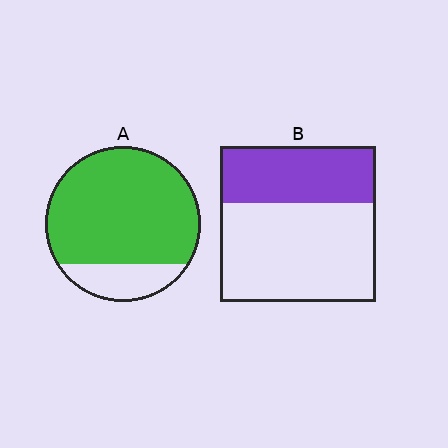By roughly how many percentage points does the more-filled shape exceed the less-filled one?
By roughly 45 percentage points (A over B).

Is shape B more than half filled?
No.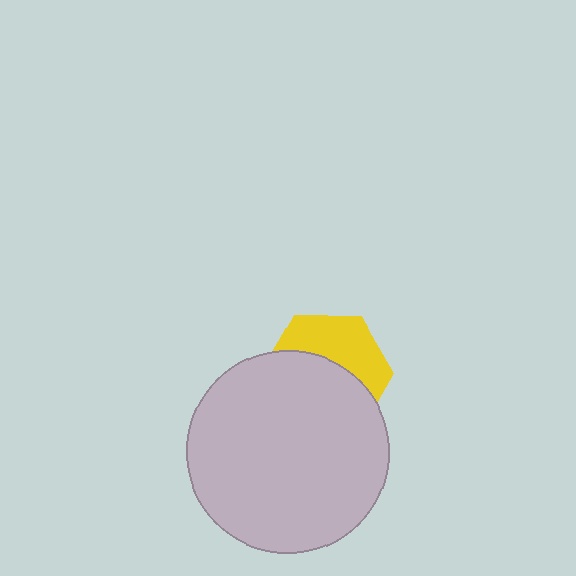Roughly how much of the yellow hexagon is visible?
A small part of it is visible (roughly 41%).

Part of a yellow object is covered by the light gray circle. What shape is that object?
It is a hexagon.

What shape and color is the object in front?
The object in front is a light gray circle.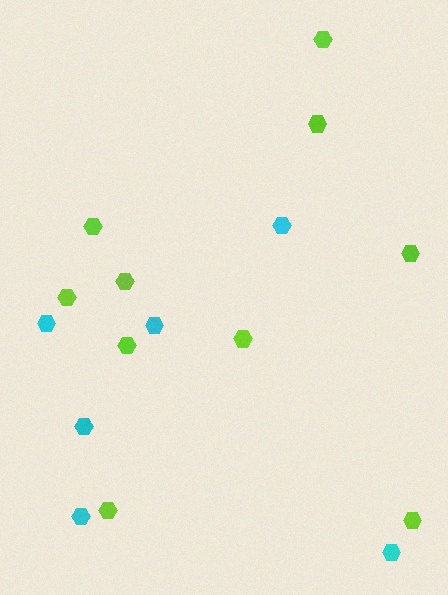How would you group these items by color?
There are 2 groups: one group of cyan hexagons (6) and one group of lime hexagons (10).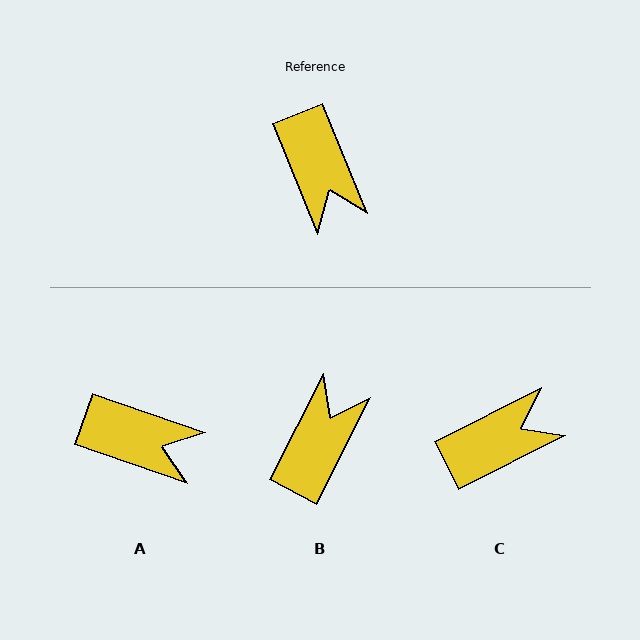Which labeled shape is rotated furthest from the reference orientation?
B, about 131 degrees away.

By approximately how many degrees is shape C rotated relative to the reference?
Approximately 94 degrees counter-clockwise.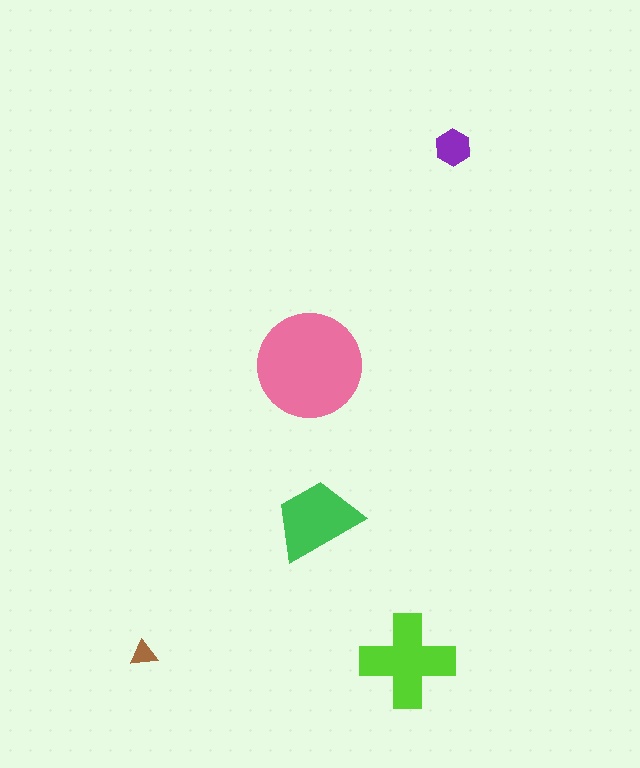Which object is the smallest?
The brown triangle.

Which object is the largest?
The pink circle.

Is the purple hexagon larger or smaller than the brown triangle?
Larger.